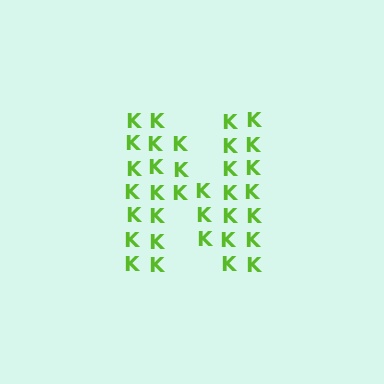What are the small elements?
The small elements are letter K's.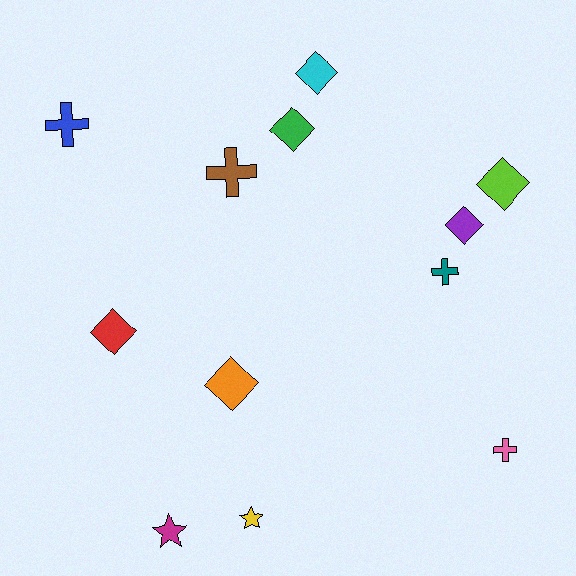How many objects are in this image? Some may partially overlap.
There are 12 objects.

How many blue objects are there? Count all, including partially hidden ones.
There is 1 blue object.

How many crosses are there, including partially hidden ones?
There are 4 crosses.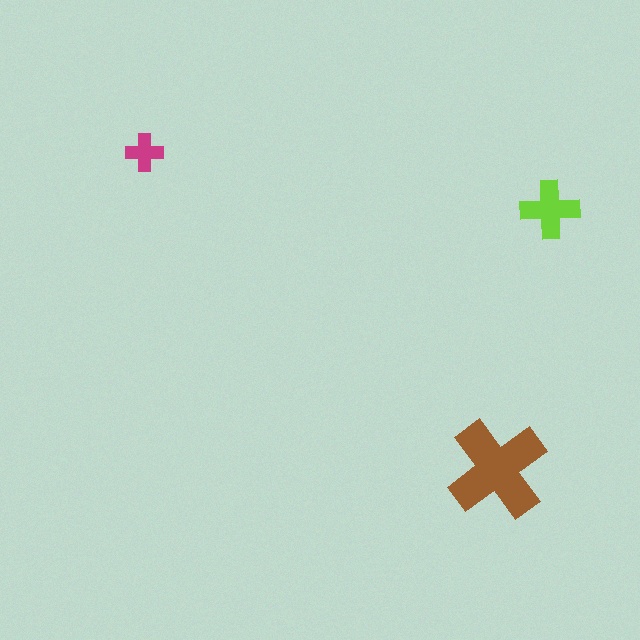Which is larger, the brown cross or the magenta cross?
The brown one.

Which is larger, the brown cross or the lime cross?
The brown one.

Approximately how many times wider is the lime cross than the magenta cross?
About 1.5 times wider.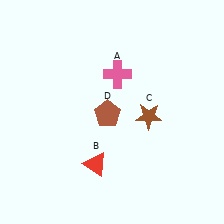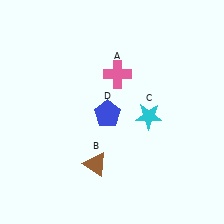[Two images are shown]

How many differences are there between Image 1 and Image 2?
There are 3 differences between the two images.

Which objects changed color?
B changed from red to brown. C changed from brown to cyan. D changed from brown to blue.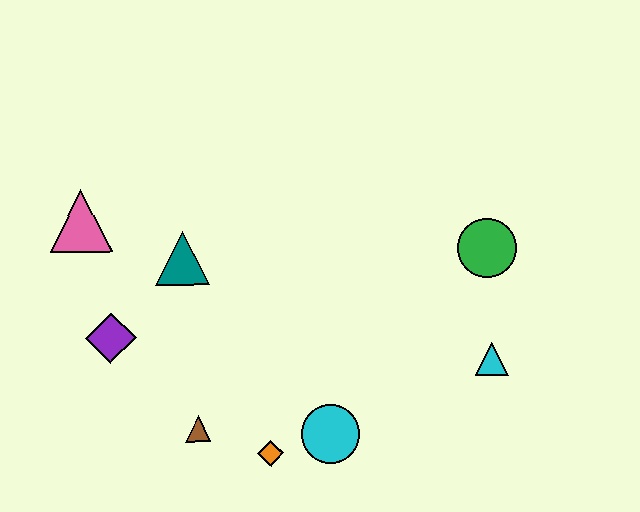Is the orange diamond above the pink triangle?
No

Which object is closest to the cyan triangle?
The green circle is closest to the cyan triangle.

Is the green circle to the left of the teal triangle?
No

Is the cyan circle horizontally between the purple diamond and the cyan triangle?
Yes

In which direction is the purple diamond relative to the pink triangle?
The purple diamond is below the pink triangle.